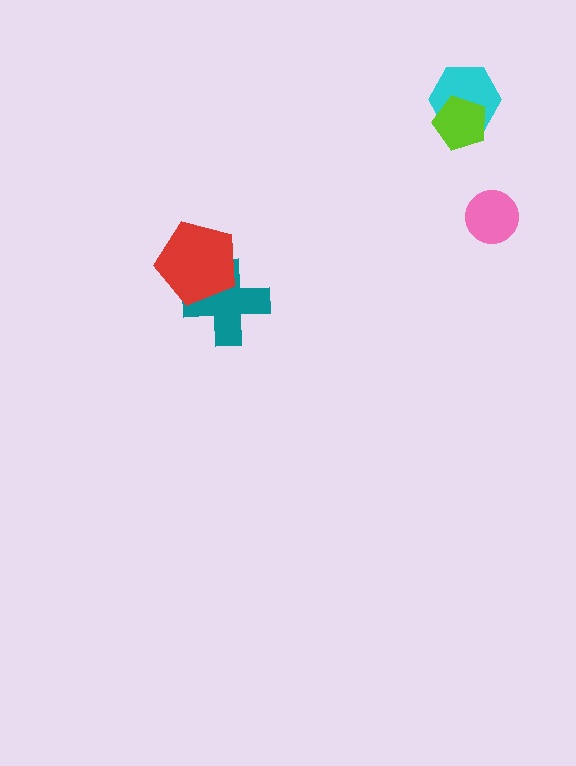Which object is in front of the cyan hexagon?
The lime pentagon is in front of the cyan hexagon.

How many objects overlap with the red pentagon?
1 object overlaps with the red pentagon.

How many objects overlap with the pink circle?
0 objects overlap with the pink circle.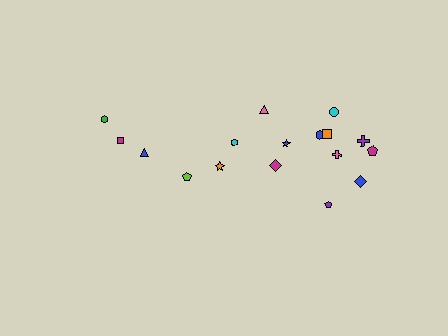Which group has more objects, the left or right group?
The right group.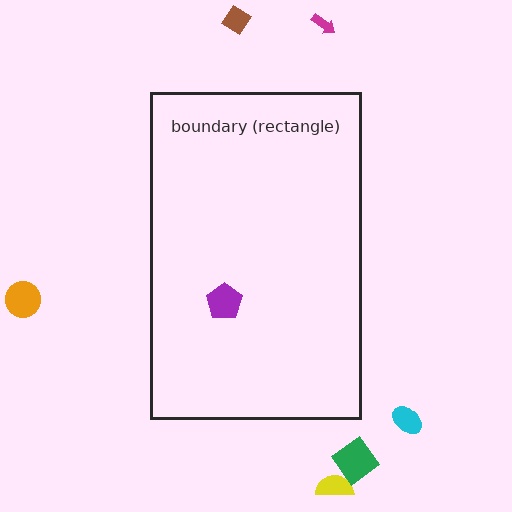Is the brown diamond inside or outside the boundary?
Outside.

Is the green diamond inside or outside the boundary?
Outside.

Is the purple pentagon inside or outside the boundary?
Inside.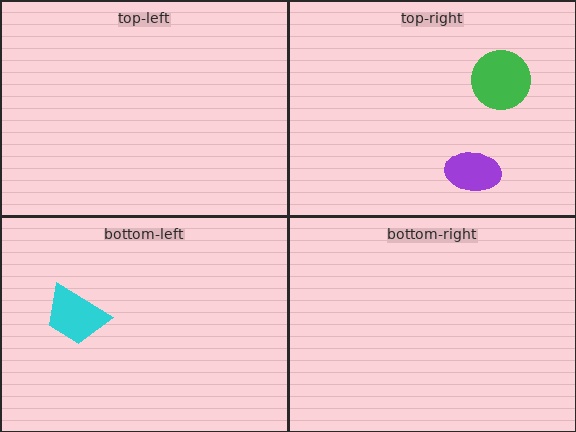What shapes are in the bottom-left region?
The cyan trapezoid.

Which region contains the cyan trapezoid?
The bottom-left region.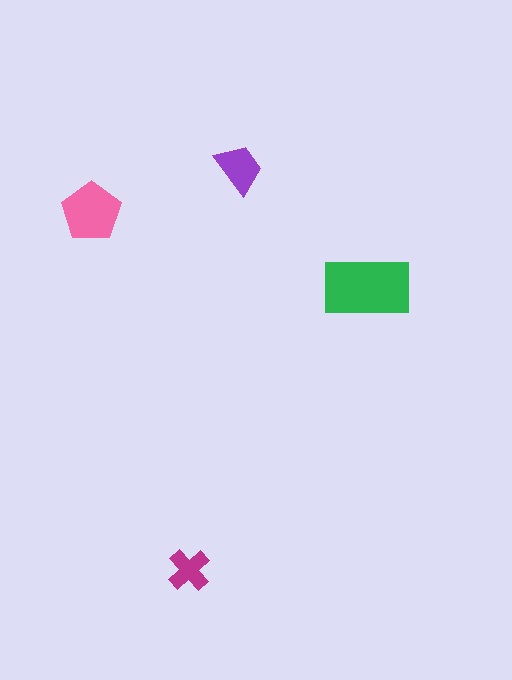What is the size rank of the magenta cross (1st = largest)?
4th.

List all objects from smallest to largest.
The magenta cross, the purple trapezoid, the pink pentagon, the green rectangle.